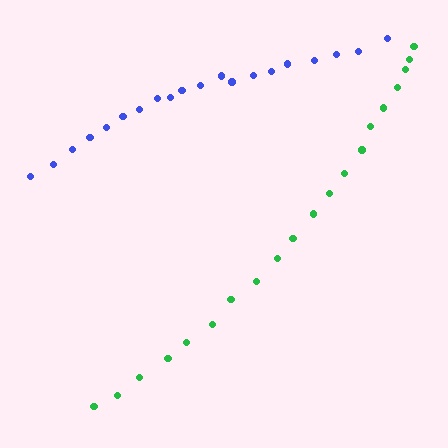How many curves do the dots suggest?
There are 2 distinct paths.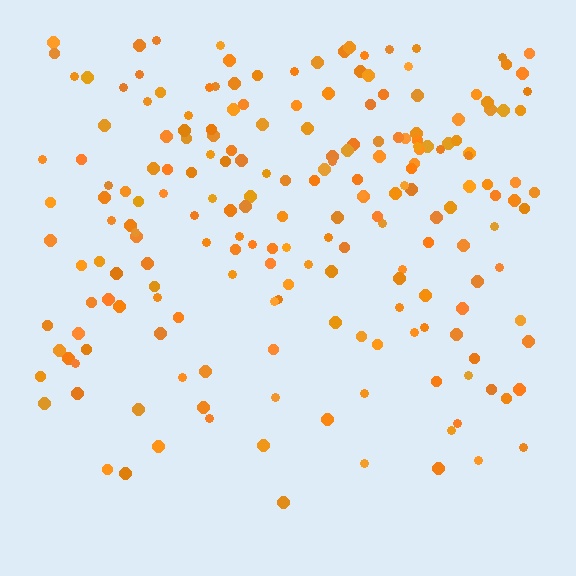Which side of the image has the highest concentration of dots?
The top.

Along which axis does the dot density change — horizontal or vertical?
Vertical.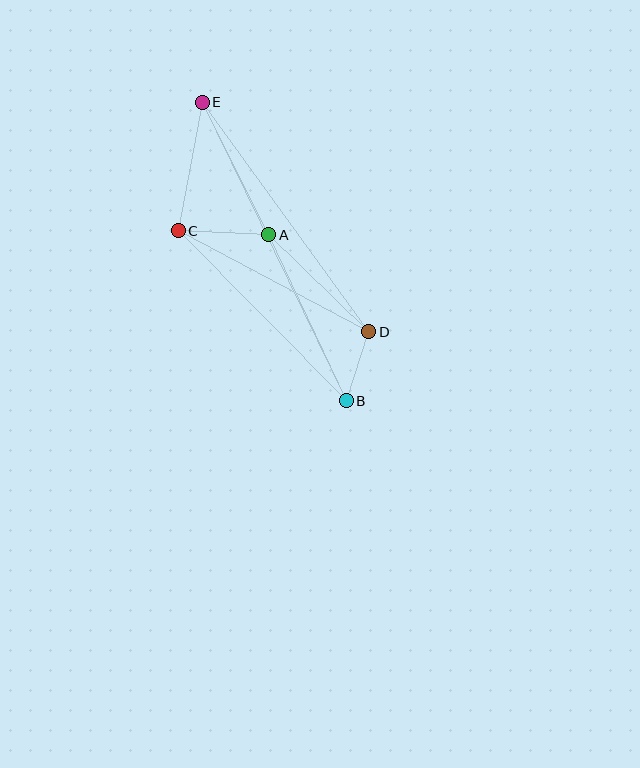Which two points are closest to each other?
Points B and D are closest to each other.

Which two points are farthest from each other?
Points B and E are farthest from each other.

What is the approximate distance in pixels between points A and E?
The distance between A and E is approximately 148 pixels.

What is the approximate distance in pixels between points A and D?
The distance between A and D is approximately 139 pixels.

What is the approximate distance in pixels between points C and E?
The distance between C and E is approximately 131 pixels.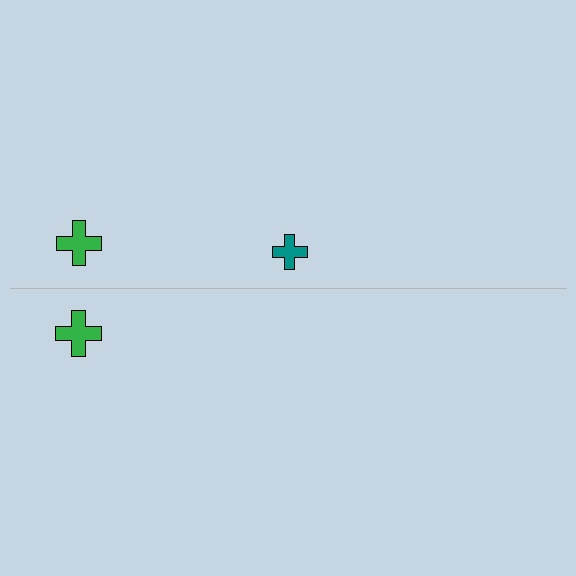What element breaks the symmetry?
A teal cross is missing from the bottom side.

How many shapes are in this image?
There are 3 shapes in this image.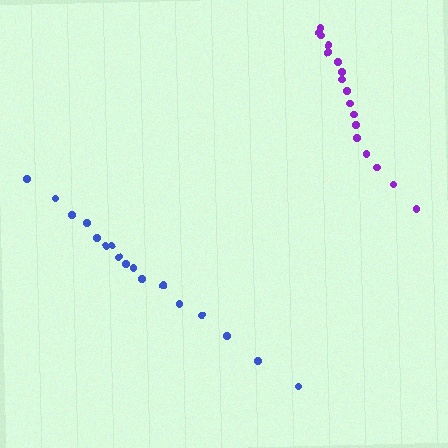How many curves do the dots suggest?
There are 2 distinct paths.